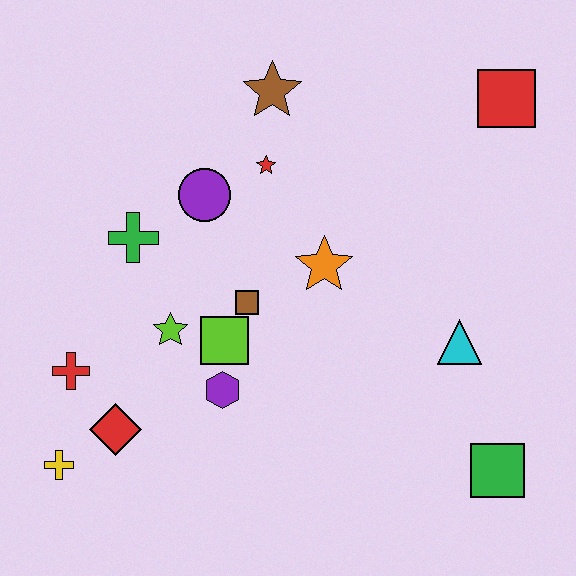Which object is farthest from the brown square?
The red square is farthest from the brown square.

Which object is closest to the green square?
The cyan triangle is closest to the green square.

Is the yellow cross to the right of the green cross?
No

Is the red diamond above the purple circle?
No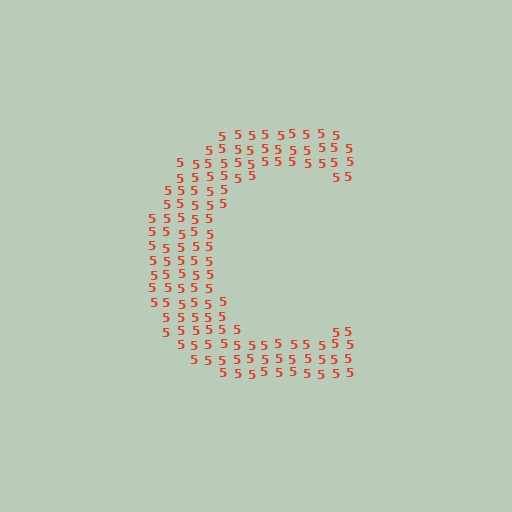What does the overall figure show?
The overall figure shows the letter C.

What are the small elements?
The small elements are digit 5's.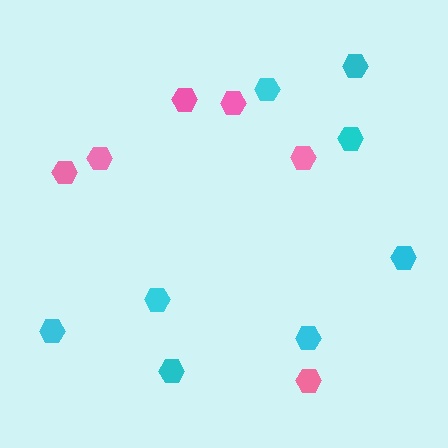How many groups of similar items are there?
There are 2 groups: one group of pink hexagons (6) and one group of cyan hexagons (8).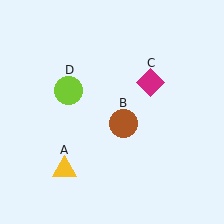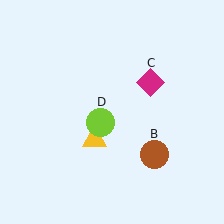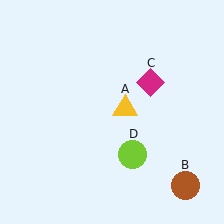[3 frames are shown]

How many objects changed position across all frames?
3 objects changed position: yellow triangle (object A), brown circle (object B), lime circle (object D).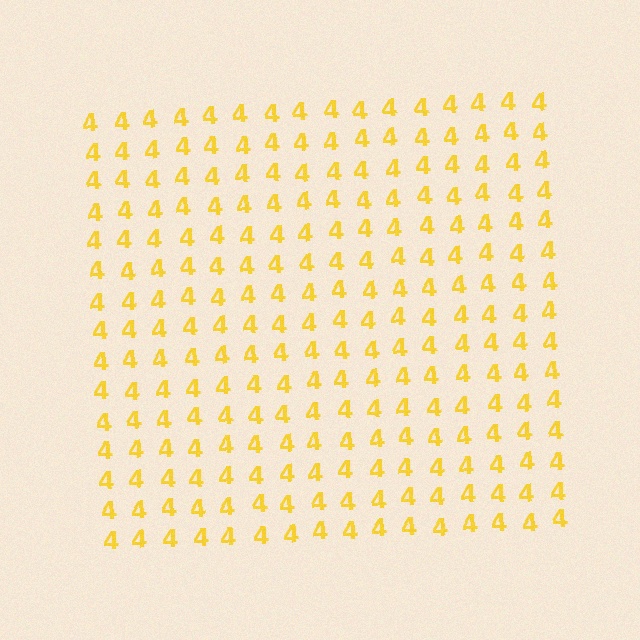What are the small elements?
The small elements are digit 4's.